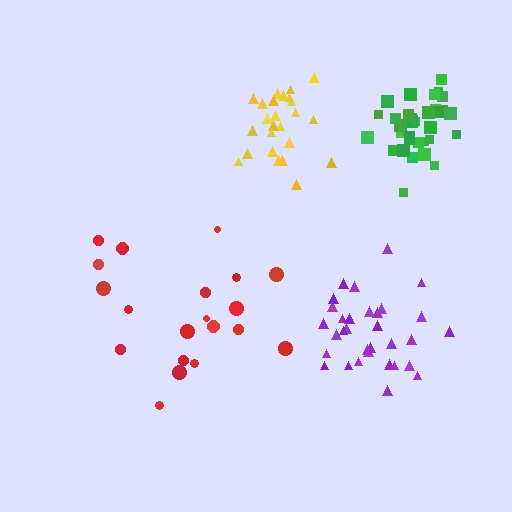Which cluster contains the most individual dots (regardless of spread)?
Green (33).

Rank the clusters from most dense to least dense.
green, yellow, purple, red.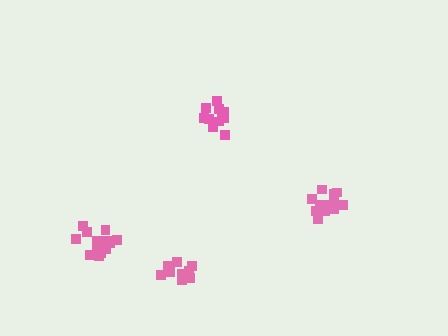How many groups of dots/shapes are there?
There are 4 groups.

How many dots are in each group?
Group 1: 16 dots, Group 2: 15 dots, Group 3: 11 dots, Group 4: 11 dots (53 total).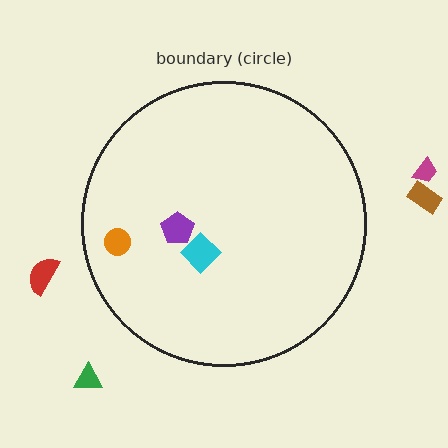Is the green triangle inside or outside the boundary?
Outside.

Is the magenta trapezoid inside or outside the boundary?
Outside.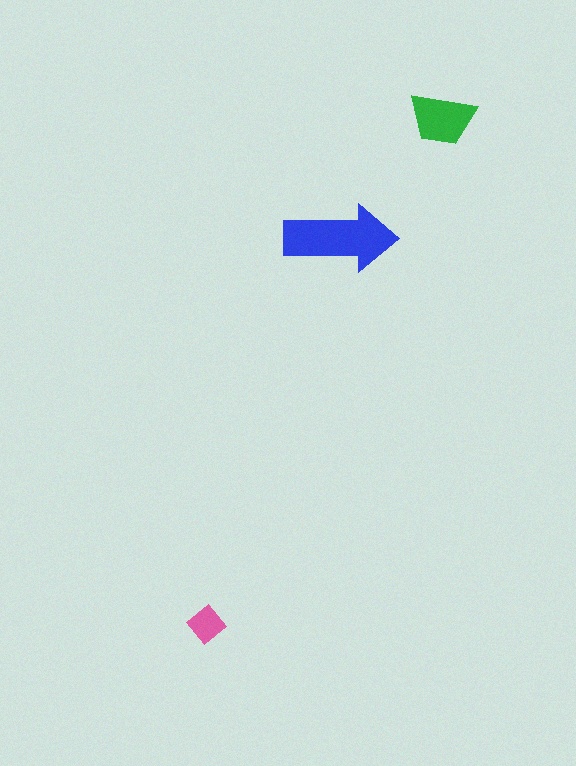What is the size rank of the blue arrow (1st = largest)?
1st.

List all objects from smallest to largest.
The pink diamond, the green trapezoid, the blue arrow.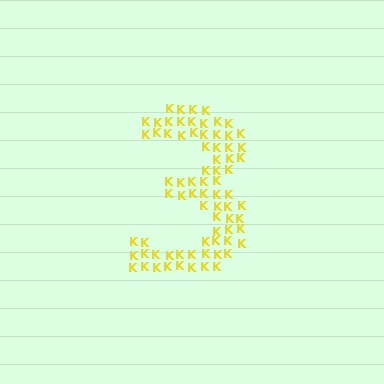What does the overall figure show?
The overall figure shows the digit 3.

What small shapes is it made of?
It is made of small letter K's.